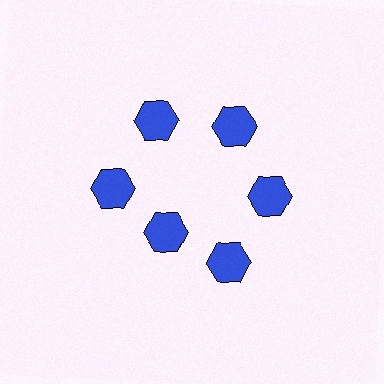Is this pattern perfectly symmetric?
No. The 6 blue hexagons are arranged in a ring, but one element near the 7 o'clock position is pulled inward toward the center, breaking the 6-fold rotational symmetry.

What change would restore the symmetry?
The symmetry would be restored by moving it outward, back onto the ring so that all 6 hexagons sit at equal angles and equal distance from the center.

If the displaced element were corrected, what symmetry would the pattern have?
It would have 6-fold rotational symmetry — the pattern would map onto itself every 60 degrees.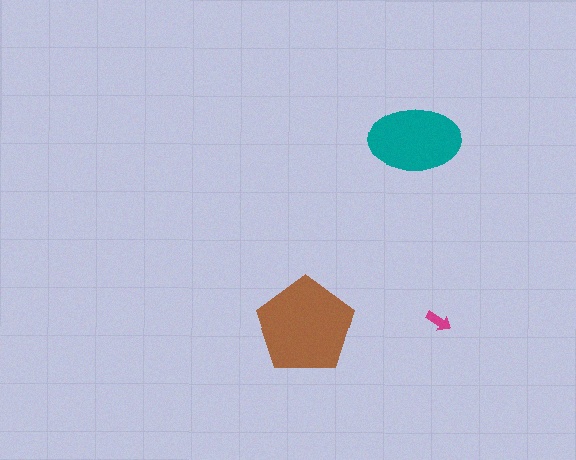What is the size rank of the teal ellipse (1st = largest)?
2nd.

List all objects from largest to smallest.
The brown pentagon, the teal ellipse, the magenta arrow.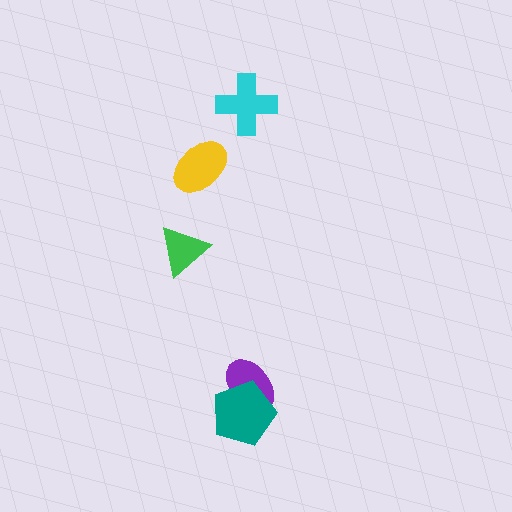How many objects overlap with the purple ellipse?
1 object overlaps with the purple ellipse.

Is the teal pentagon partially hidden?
No, no other shape covers it.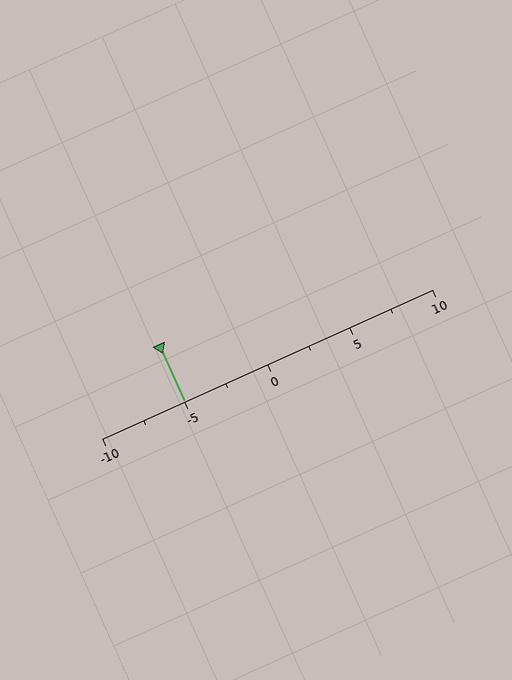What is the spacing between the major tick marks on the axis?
The major ticks are spaced 5 apart.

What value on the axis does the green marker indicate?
The marker indicates approximately -5.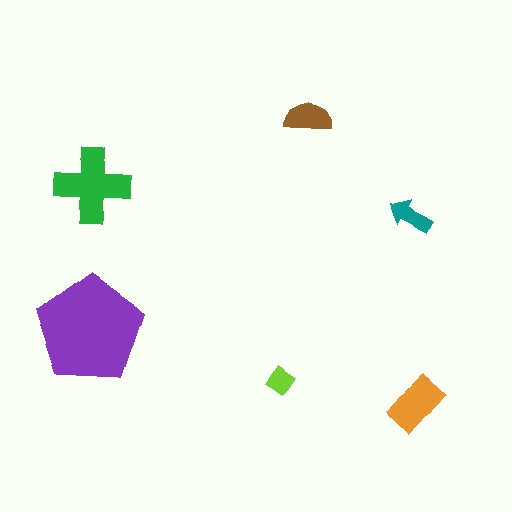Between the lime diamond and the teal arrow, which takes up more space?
The teal arrow.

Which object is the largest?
The purple pentagon.